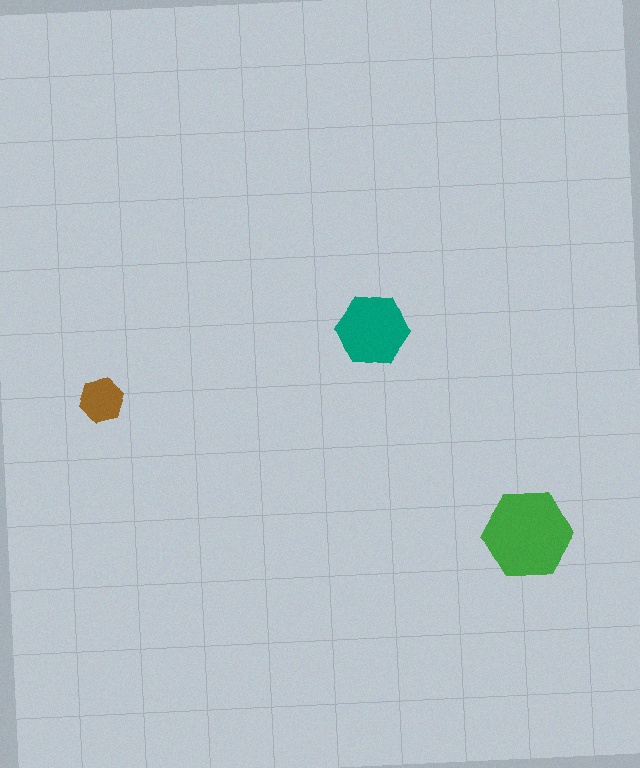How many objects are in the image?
There are 3 objects in the image.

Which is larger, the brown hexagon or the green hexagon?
The green one.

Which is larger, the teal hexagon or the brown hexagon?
The teal one.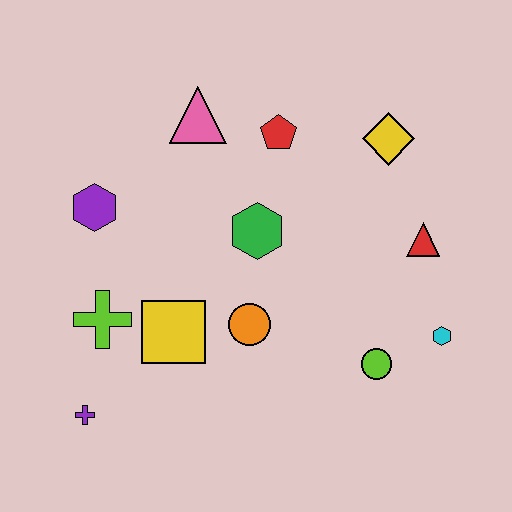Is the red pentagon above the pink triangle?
No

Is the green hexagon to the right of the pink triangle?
Yes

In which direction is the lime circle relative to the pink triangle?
The lime circle is below the pink triangle.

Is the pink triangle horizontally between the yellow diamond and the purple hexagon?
Yes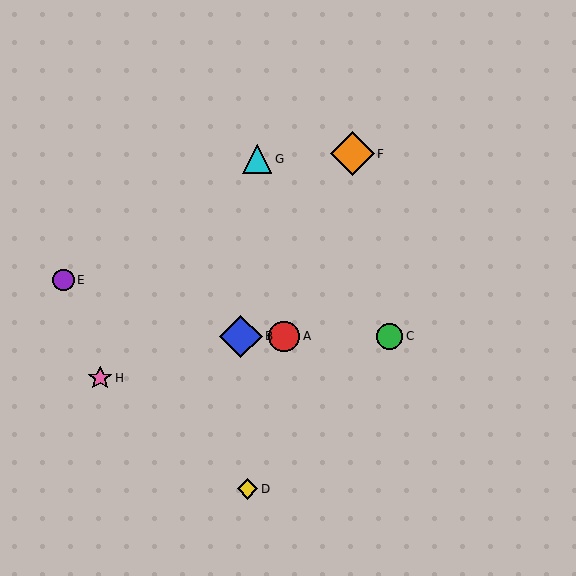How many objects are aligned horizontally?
3 objects (A, B, C) are aligned horizontally.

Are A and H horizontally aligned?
No, A is at y≈336 and H is at y≈378.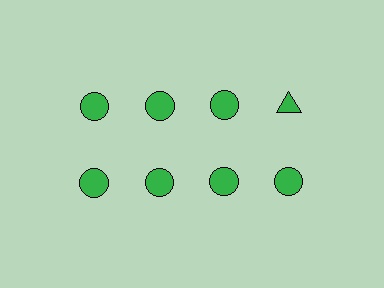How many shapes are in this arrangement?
There are 8 shapes arranged in a grid pattern.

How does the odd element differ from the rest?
It has a different shape: triangle instead of circle.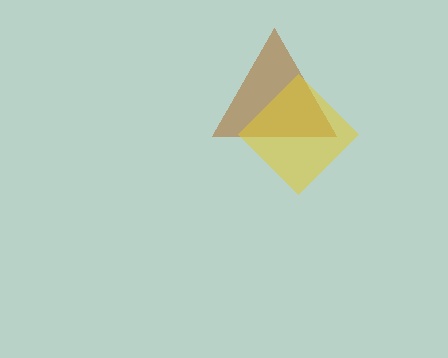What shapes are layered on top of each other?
The layered shapes are: a brown triangle, a yellow diamond.